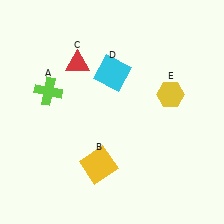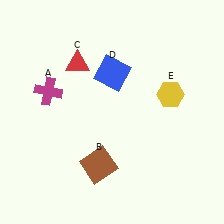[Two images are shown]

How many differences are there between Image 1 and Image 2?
There are 3 differences between the two images.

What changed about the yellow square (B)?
In Image 1, B is yellow. In Image 2, it changed to brown.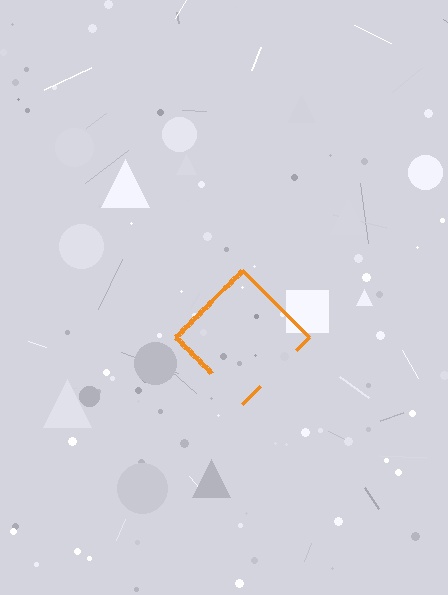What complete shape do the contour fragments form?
The contour fragments form a diamond.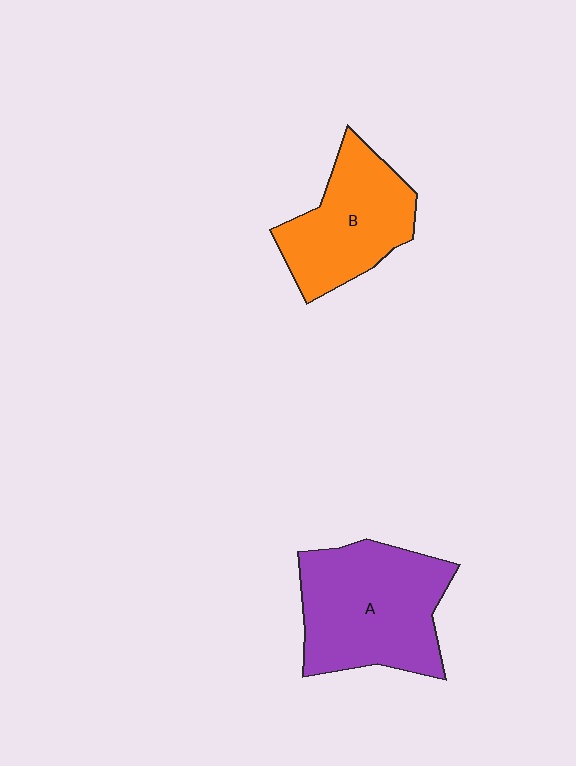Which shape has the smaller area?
Shape B (orange).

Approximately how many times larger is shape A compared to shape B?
Approximately 1.3 times.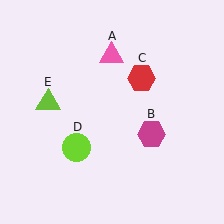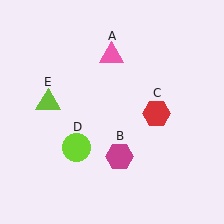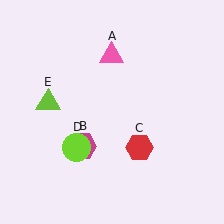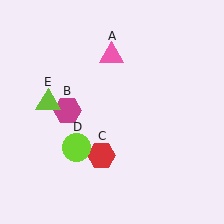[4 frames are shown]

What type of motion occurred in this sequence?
The magenta hexagon (object B), red hexagon (object C) rotated clockwise around the center of the scene.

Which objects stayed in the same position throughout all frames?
Pink triangle (object A) and lime circle (object D) and lime triangle (object E) remained stationary.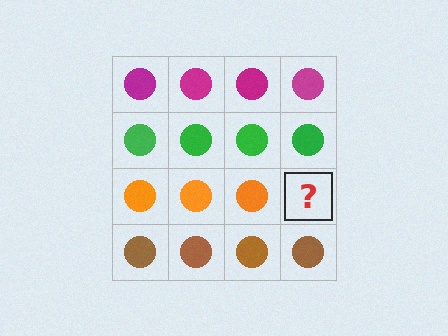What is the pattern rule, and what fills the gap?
The rule is that each row has a consistent color. The gap should be filled with an orange circle.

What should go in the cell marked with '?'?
The missing cell should contain an orange circle.